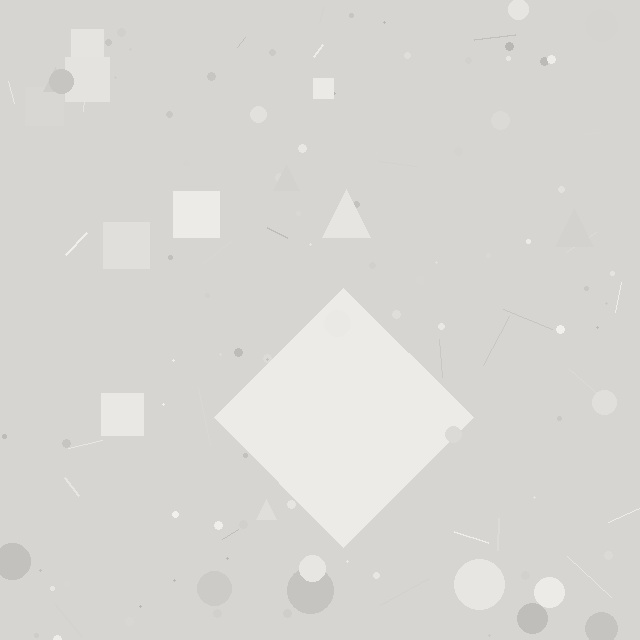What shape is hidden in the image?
A diamond is hidden in the image.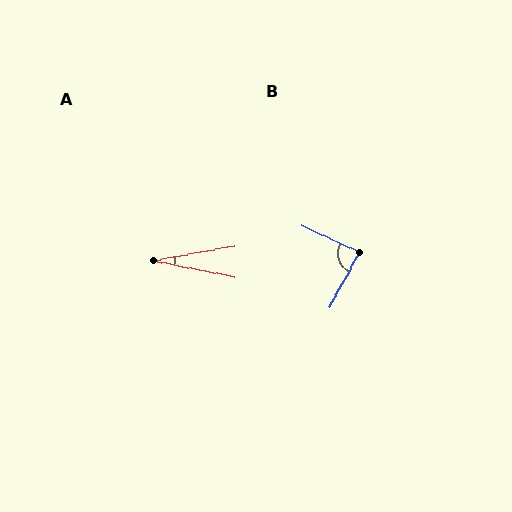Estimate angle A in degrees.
Approximately 22 degrees.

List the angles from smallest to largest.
A (22°), B (86°).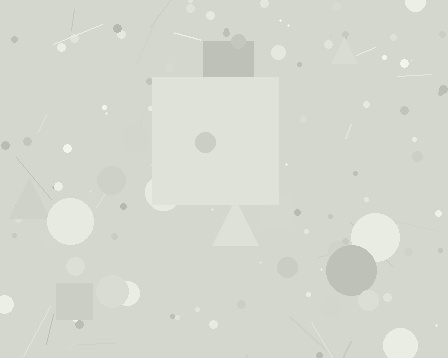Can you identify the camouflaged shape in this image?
The camouflaged shape is a square.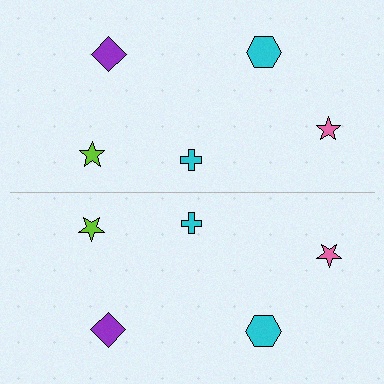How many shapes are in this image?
There are 10 shapes in this image.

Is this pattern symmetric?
Yes, this pattern has bilateral (reflection) symmetry.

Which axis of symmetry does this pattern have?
The pattern has a horizontal axis of symmetry running through the center of the image.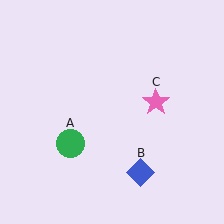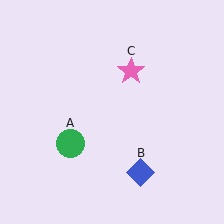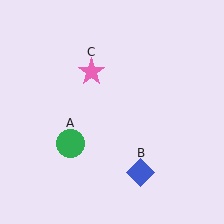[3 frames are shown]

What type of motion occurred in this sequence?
The pink star (object C) rotated counterclockwise around the center of the scene.